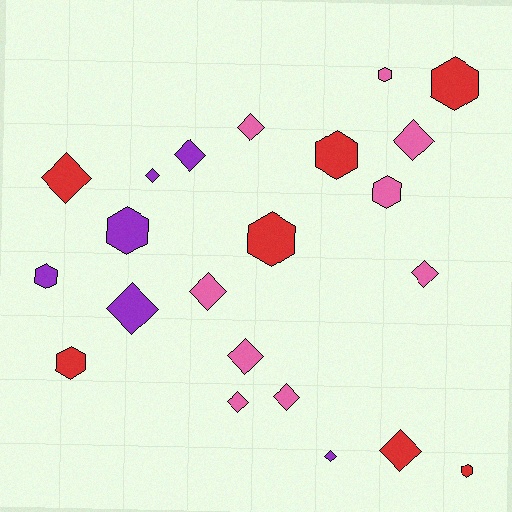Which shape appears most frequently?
Diamond, with 13 objects.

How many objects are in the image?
There are 22 objects.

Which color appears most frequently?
Pink, with 9 objects.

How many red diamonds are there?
There are 2 red diamonds.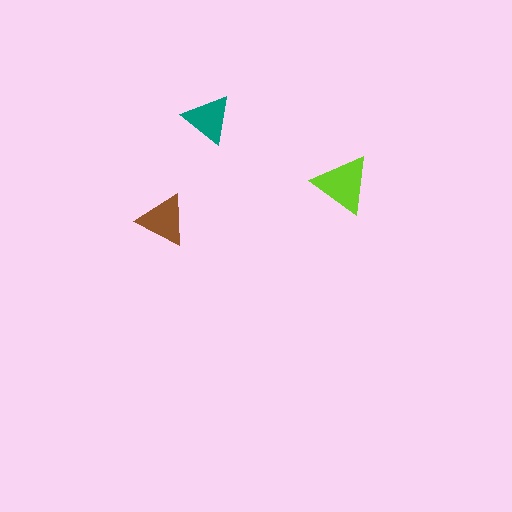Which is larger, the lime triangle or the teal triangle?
The lime one.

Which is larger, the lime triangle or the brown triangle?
The lime one.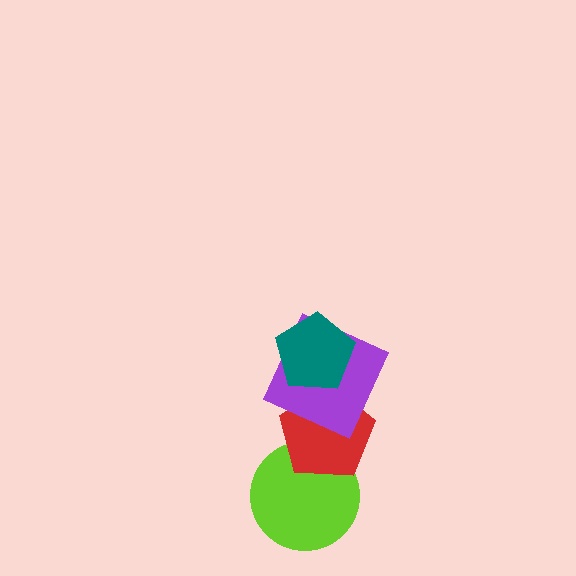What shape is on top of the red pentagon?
The purple square is on top of the red pentagon.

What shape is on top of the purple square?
The teal pentagon is on top of the purple square.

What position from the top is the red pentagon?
The red pentagon is 3rd from the top.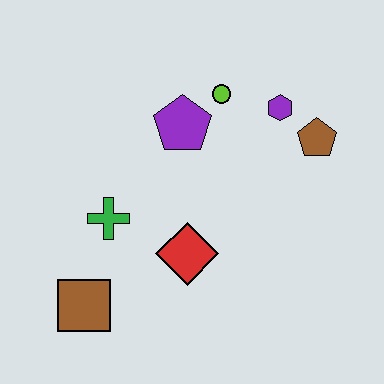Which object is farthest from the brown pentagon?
The brown square is farthest from the brown pentagon.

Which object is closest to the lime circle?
The purple pentagon is closest to the lime circle.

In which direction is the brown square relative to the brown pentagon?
The brown square is to the left of the brown pentagon.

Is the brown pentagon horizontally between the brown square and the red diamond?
No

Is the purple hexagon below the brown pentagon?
No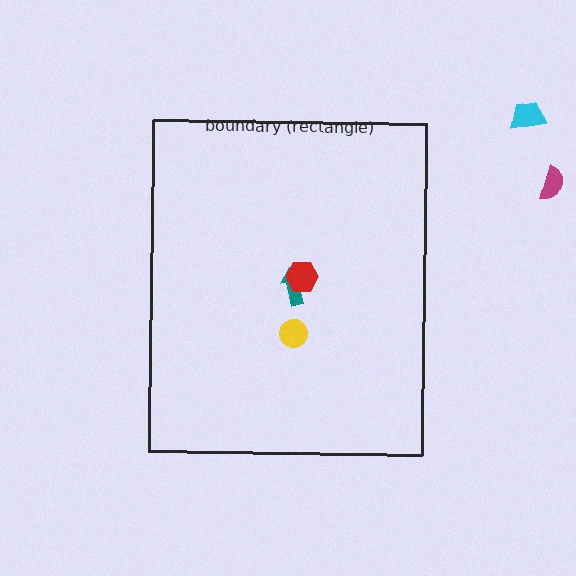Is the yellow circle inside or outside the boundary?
Inside.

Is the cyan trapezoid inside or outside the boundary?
Outside.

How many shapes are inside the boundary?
3 inside, 2 outside.